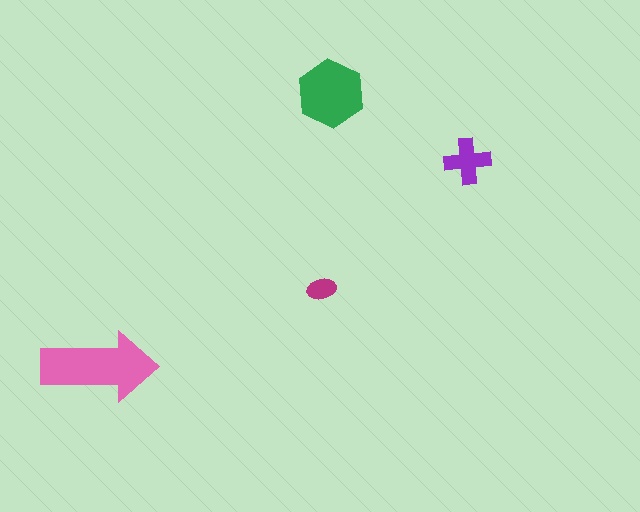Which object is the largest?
The pink arrow.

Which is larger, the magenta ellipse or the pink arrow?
The pink arrow.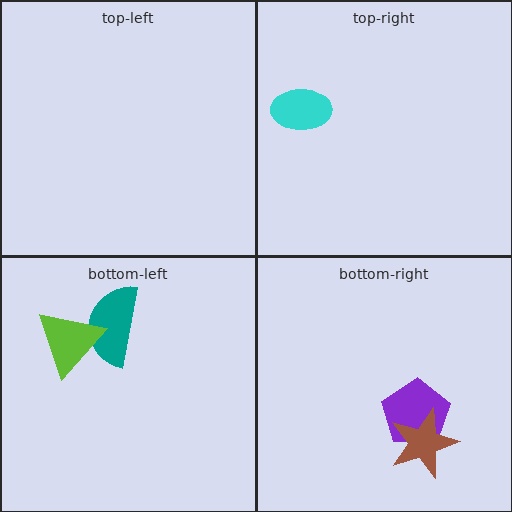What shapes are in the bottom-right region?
The purple pentagon, the brown star.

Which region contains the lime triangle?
The bottom-left region.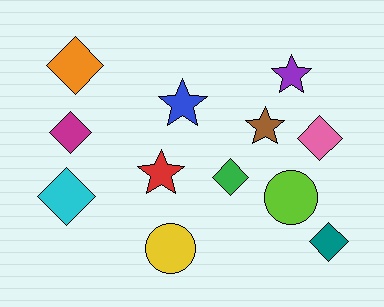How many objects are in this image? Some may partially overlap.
There are 12 objects.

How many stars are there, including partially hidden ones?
There are 4 stars.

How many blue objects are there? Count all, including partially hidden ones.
There is 1 blue object.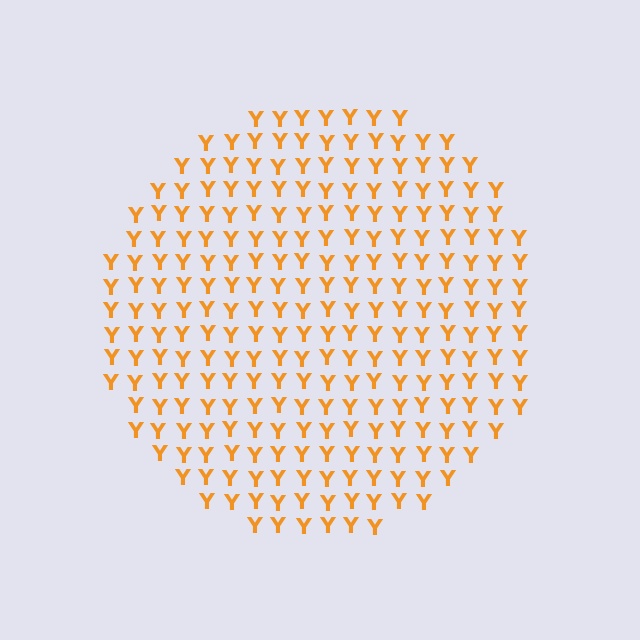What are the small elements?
The small elements are letter Y's.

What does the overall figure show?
The overall figure shows a circle.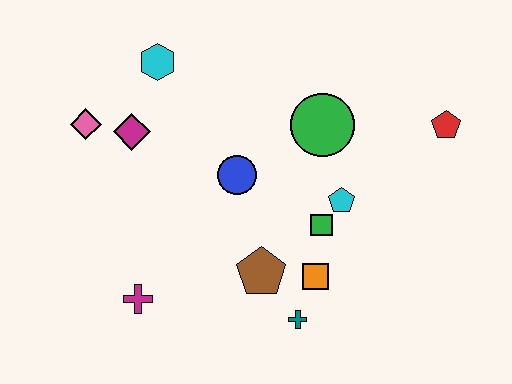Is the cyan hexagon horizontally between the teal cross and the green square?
No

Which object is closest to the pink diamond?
The magenta diamond is closest to the pink diamond.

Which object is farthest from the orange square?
The pink diamond is farthest from the orange square.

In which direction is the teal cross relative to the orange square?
The teal cross is below the orange square.